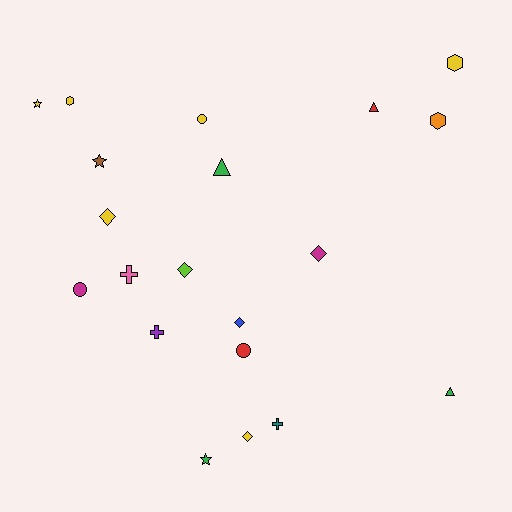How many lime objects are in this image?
There is 1 lime object.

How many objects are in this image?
There are 20 objects.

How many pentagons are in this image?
There are no pentagons.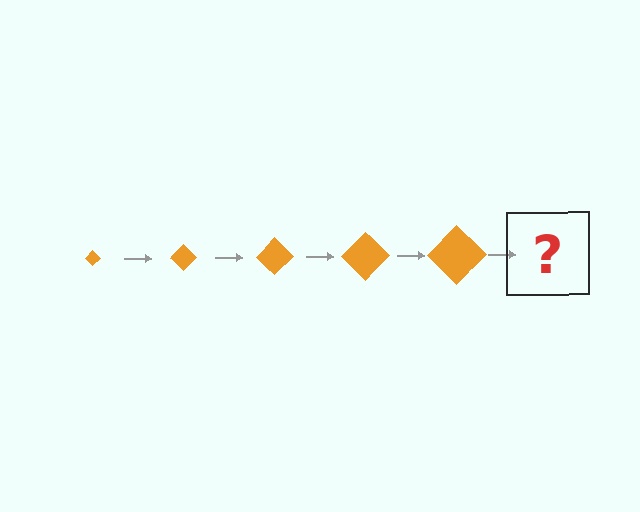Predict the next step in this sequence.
The next step is an orange diamond, larger than the previous one.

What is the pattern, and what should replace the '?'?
The pattern is that the diamond gets progressively larger each step. The '?' should be an orange diamond, larger than the previous one.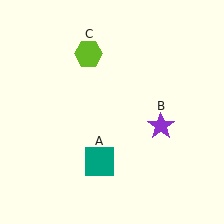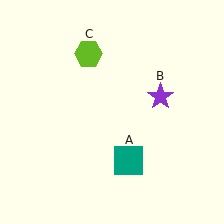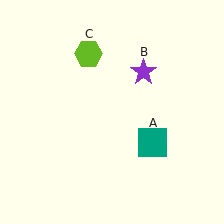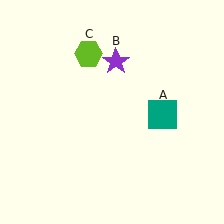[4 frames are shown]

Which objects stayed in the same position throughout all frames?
Lime hexagon (object C) remained stationary.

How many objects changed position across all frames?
2 objects changed position: teal square (object A), purple star (object B).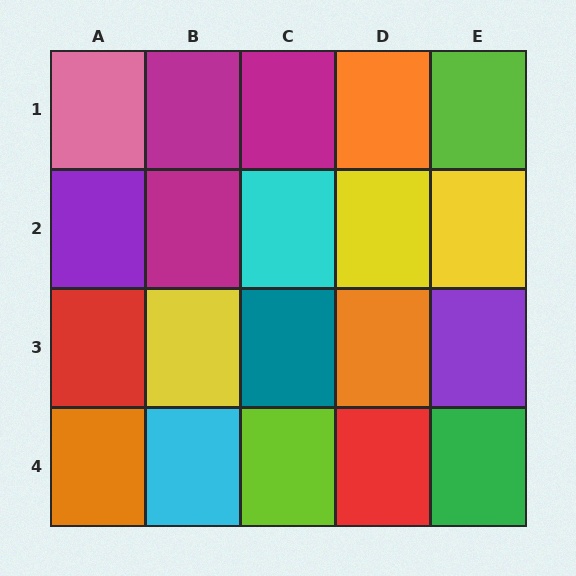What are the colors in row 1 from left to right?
Pink, magenta, magenta, orange, lime.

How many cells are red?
2 cells are red.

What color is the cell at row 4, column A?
Orange.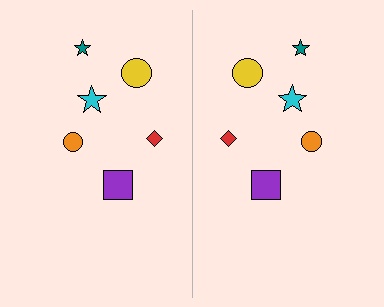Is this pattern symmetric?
Yes, this pattern has bilateral (reflection) symmetry.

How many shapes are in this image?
There are 12 shapes in this image.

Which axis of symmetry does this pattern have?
The pattern has a vertical axis of symmetry running through the center of the image.